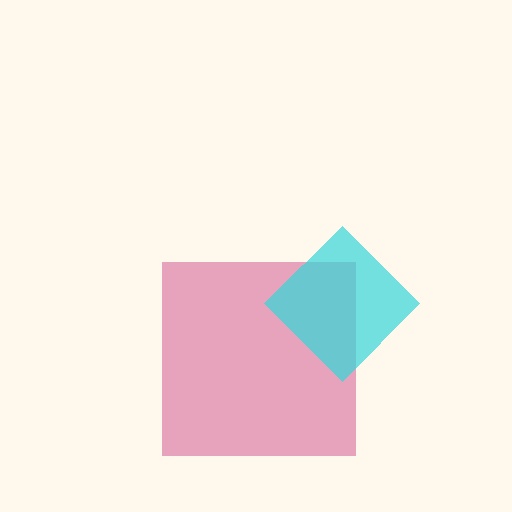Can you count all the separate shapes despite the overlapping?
Yes, there are 2 separate shapes.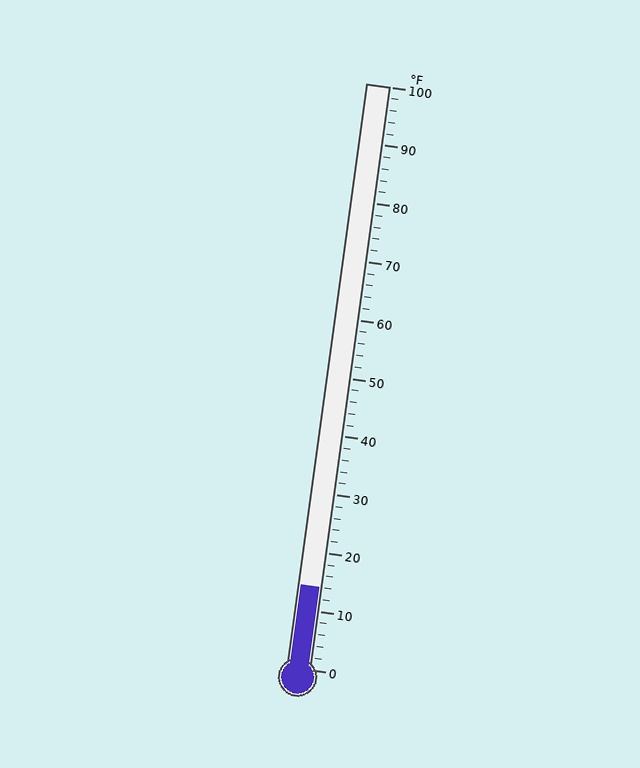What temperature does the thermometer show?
The thermometer shows approximately 14°F.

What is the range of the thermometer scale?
The thermometer scale ranges from 0°F to 100°F.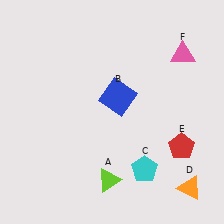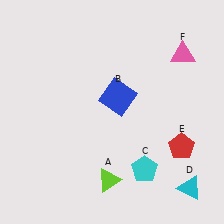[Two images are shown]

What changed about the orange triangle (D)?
In Image 1, D is orange. In Image 2, it changed to cyan.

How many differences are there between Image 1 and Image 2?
There is 1 difference between the two images.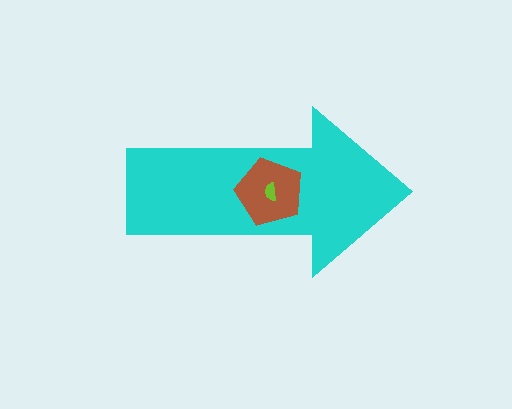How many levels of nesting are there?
3.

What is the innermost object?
The lime semicircle.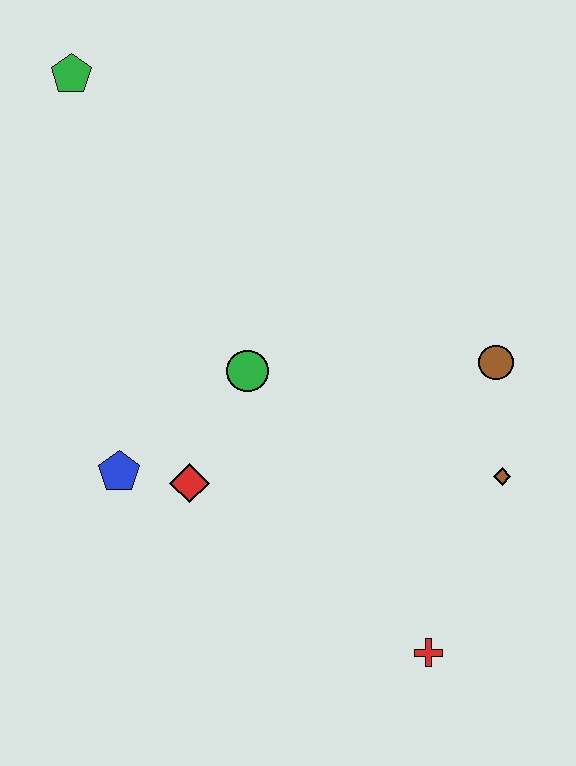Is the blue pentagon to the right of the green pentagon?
Yes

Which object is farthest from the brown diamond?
The green pentagon is farthest from the brown diamond.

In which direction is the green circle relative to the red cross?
The green circle is above the red cross.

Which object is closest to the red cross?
The brown diamond is closest to the red cross.